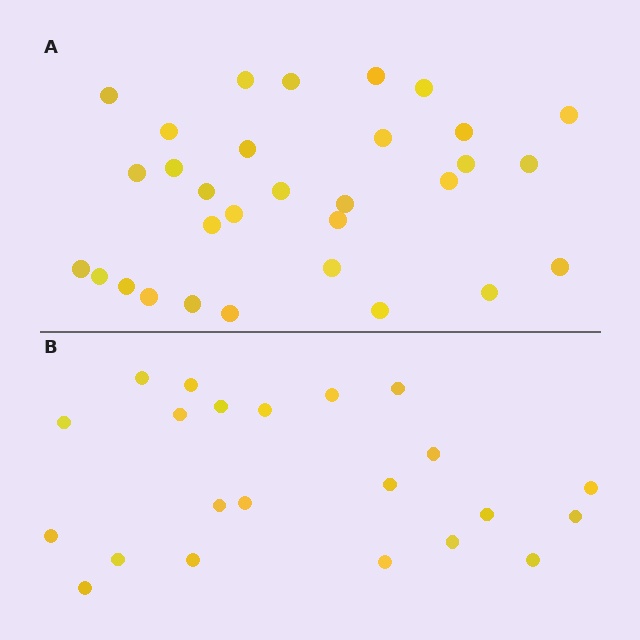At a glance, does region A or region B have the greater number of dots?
Region A (the top region) has more dots.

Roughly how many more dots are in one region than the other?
Region A has roughly 8 or so more dots than region B.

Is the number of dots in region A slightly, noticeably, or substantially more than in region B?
Region A has noticeably more, but not dramatically so. The ratio is roughly 1.4 to 1.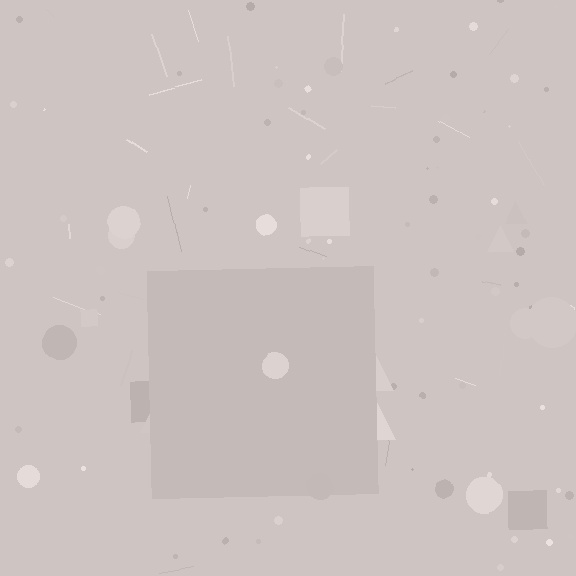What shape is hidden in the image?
A square is hidden in the image.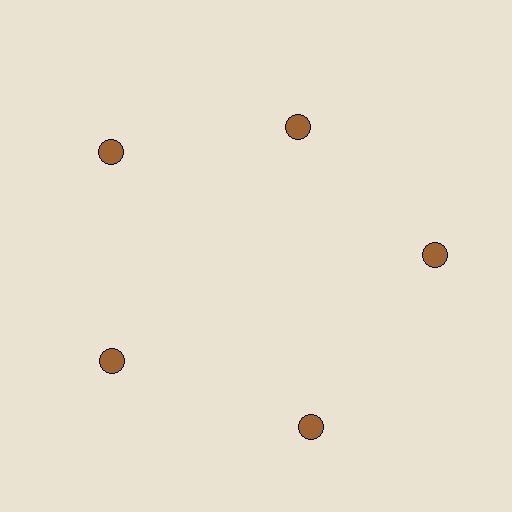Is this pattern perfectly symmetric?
No. The 5 brown circles are arranged in a ring, but one element near the 1 o'clock position is pulled inward toward the center, breaking the 5-fold rotational symmetry.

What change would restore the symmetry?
The symmetry would be restored by moving it outward, back onto the ring so that all 5 circles sit at equal angles and equal distance from the center.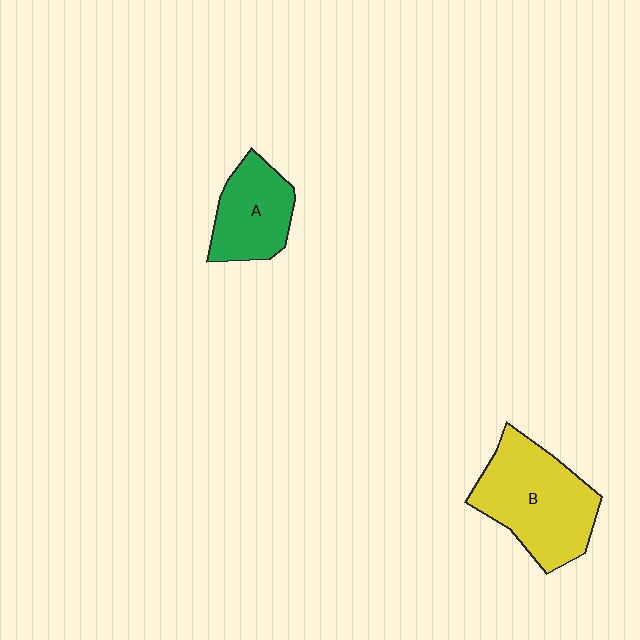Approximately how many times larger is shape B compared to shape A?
Approximately 1.6 times.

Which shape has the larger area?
Shape B (yellow).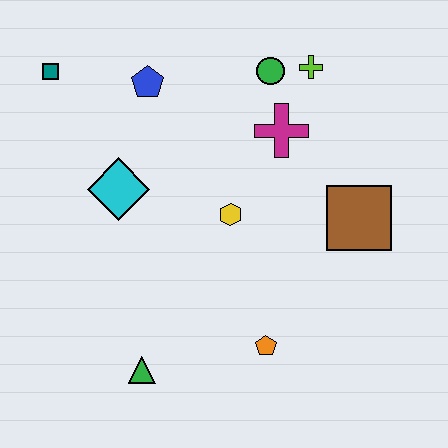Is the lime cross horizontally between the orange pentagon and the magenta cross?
No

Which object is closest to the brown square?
The magenta cross is closest to the brown square.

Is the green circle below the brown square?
No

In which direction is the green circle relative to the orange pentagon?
The green circle is above the orange pentagon.